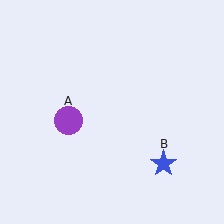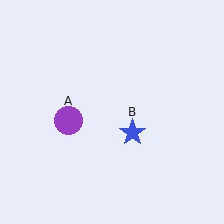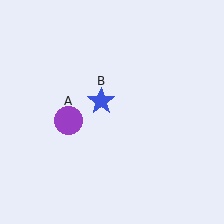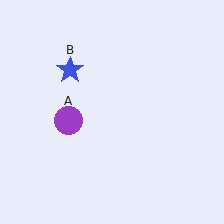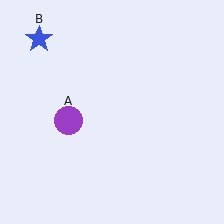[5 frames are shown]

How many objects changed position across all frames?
1 object changed position: blue star (object B).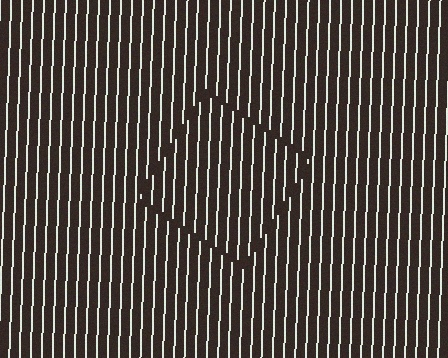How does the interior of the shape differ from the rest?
The interior of the shape contains the same grating, shifted by half a period — the contour is defined by the phase discontinuity where line-ends from the inner and outer gratings abut.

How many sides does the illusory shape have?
4 sides — the line-ends trace a square.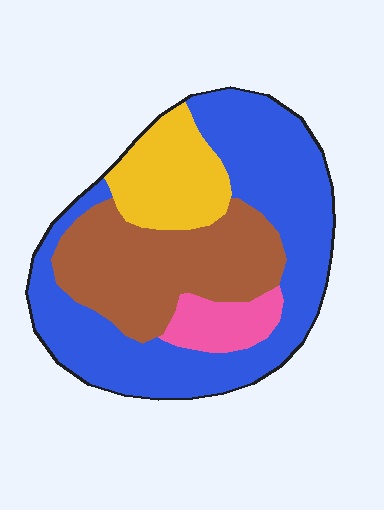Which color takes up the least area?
Pink, at roughly 10%.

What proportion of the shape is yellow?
Yellow covers around 15% of the shape.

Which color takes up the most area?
Blue, at roughly 50%.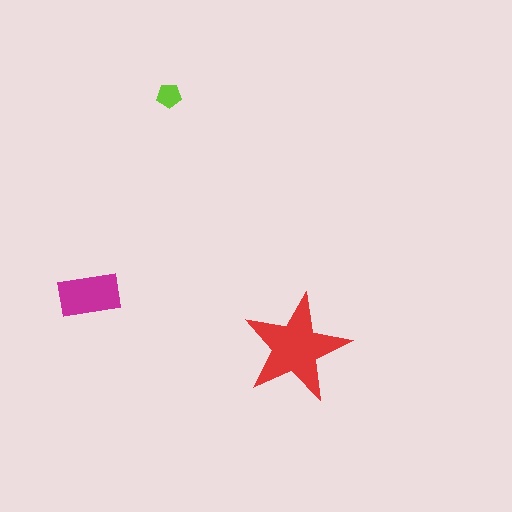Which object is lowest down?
The red star is bottommost.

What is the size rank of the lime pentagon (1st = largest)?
3rd.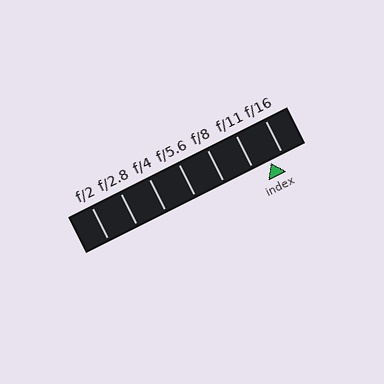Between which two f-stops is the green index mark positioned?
The index mark is between f/11 and f/16.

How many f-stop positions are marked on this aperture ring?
There are 7 f-stop positions marked.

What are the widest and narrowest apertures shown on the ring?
The widest aperture shown is f/2 and the narrowest is f/16.